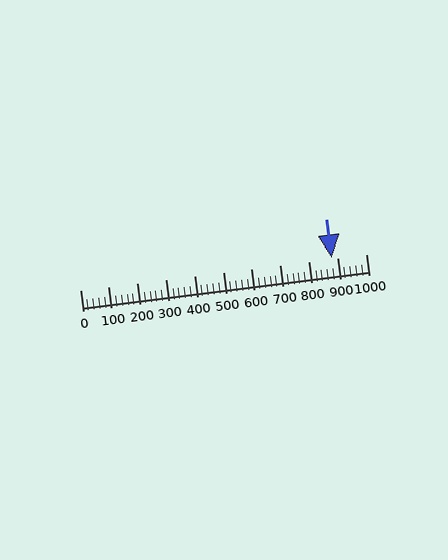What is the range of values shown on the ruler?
The ruler shows values from 0 to 1000.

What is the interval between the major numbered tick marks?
The major tick marks are spaced 100 units apart.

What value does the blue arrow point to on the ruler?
The blue arrow points to approximately 880.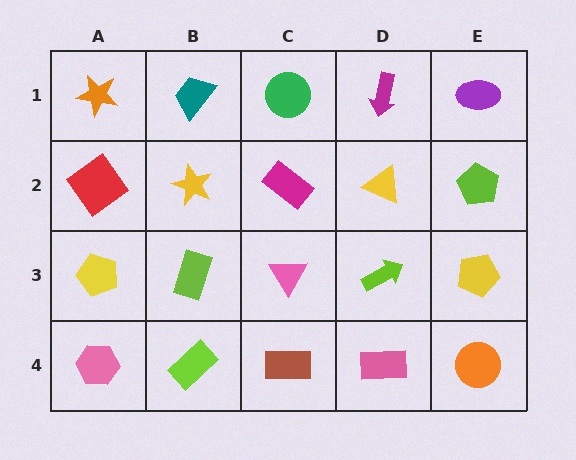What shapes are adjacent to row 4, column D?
A lime arrow (row 3, column D), a brown rectangle (row 4, column C), an orange circle (row 4, column E).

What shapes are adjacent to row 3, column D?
A yellow triangle (row 2, column D), a pink rectangle (row 4, column D), a pink triangle (row 3, column C), a yellow pentagon (row 3, column E).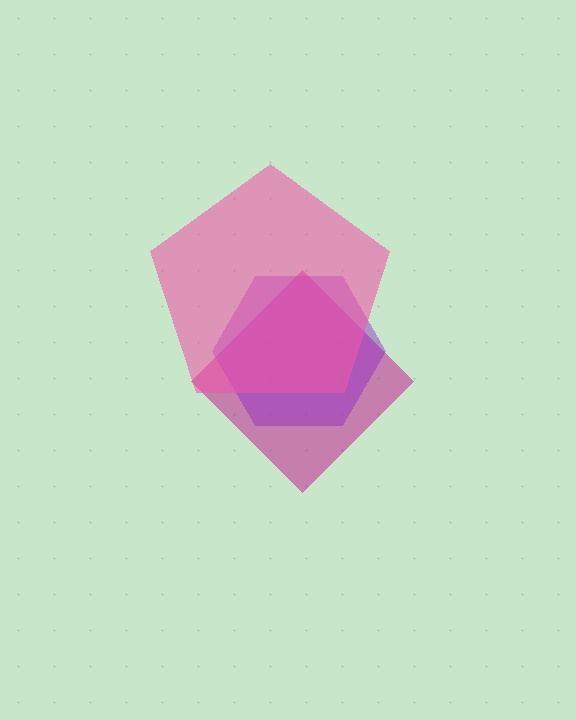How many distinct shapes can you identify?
There are 3 distinct shapes: a magenta diamond, a purple hexagon, a pink pentagon.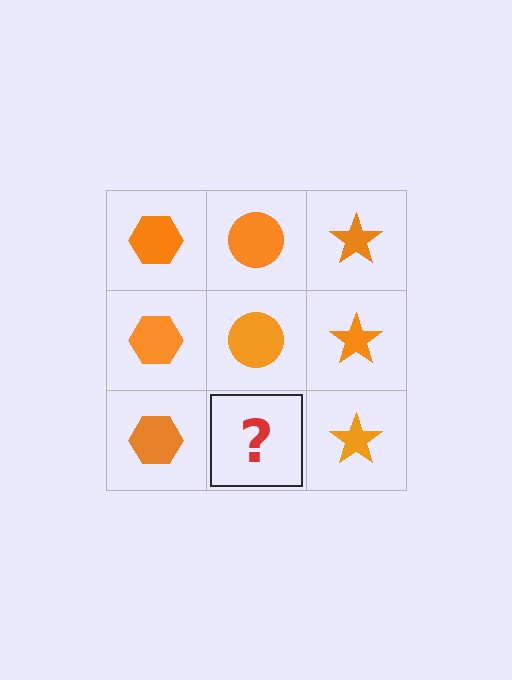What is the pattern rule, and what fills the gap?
The rule is that each column has a consistent shape. The gap should be filled with an orange circle.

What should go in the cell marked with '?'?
The missing cell should contain an orange circle.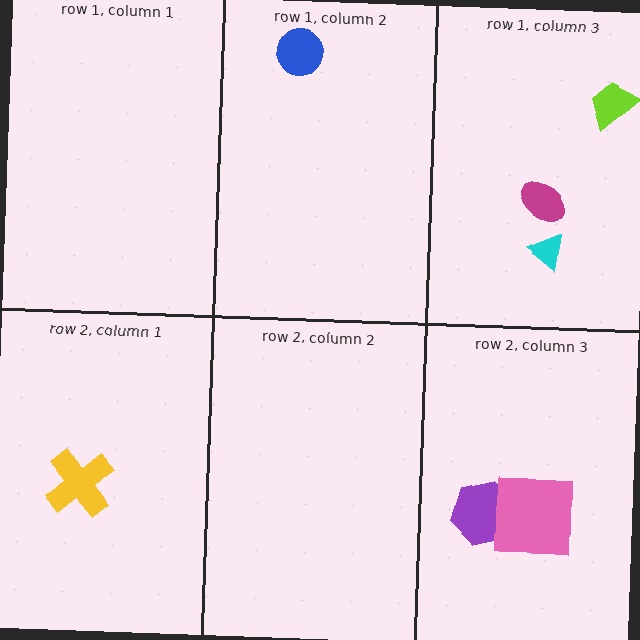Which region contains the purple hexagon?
The row 2, column 3 region.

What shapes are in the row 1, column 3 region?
The magenta ellipse, the cyan triangle, the lime trapezoid.